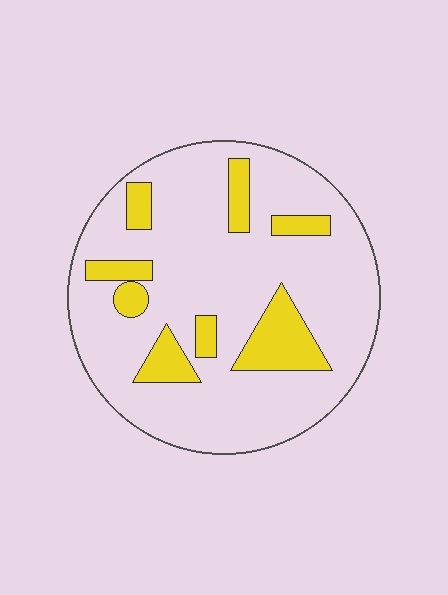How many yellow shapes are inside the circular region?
8.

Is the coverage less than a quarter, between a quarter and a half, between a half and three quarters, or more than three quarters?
Less than a quarter.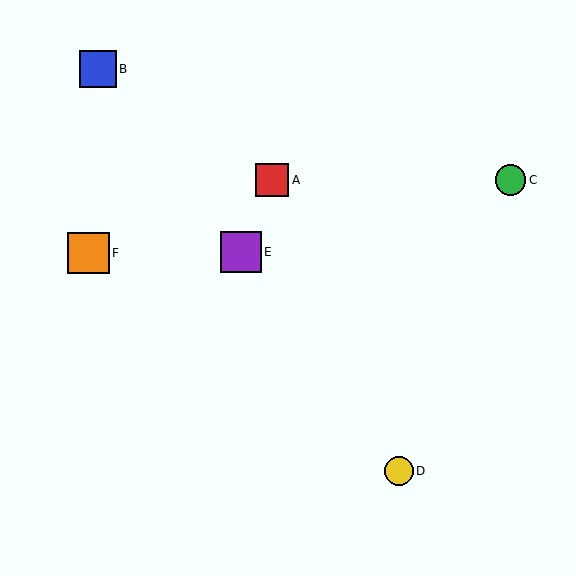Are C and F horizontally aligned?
No, C is at y≈180 and F is at y≈253.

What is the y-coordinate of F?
Object F is at y≈253.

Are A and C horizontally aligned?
Yes, both are at y≈180.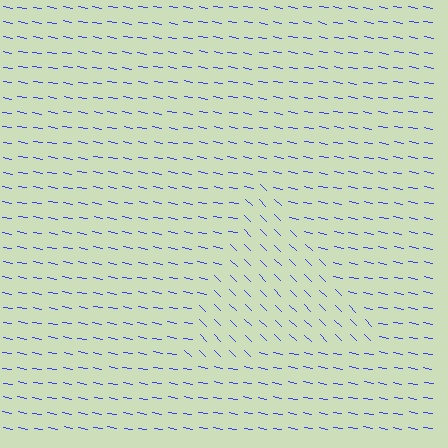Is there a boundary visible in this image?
Yes, there is a texture boundary formed by a change in line orientation.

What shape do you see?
I see a triangle.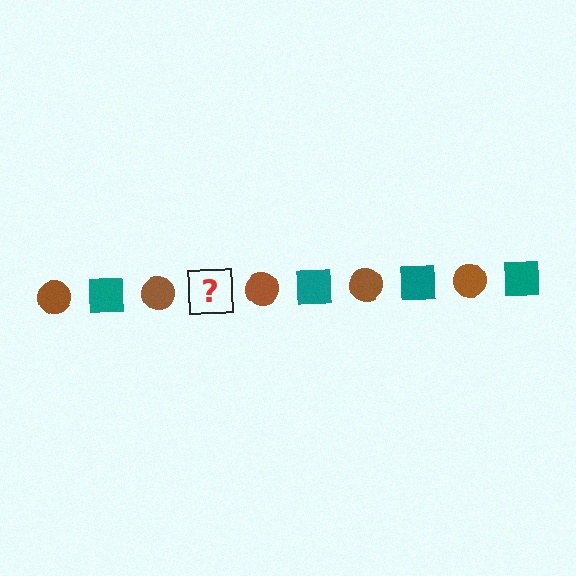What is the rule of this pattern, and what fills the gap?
The rule is that the pattern alternates between brown circle and teal square. The gap should be filled with a teal square.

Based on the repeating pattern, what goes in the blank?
The blank should be a teal square.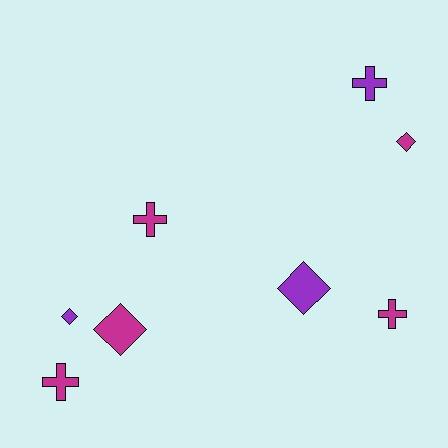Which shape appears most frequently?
Cross, with 4 objects.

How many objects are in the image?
There are 8 objects.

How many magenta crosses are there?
There are 3 magenta crosses.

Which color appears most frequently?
Magenta, with 5 objects.